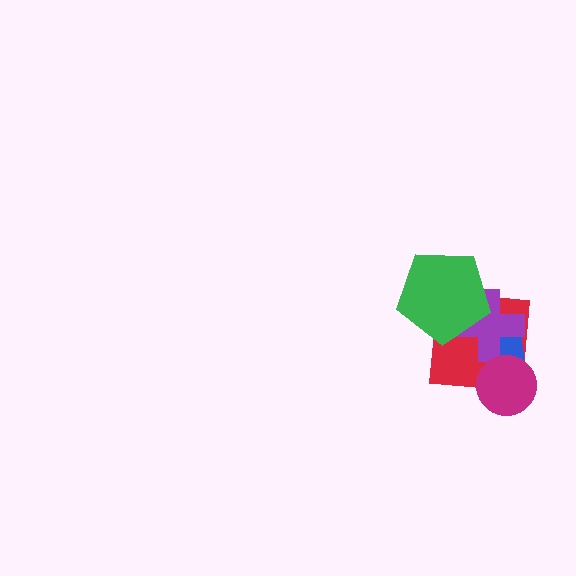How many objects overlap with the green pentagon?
2 objects overlap with the green pentagon.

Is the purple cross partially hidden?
Yes, it is partially covered by another shape.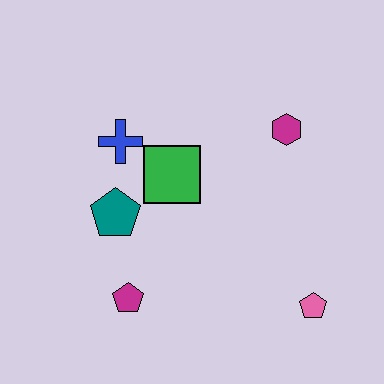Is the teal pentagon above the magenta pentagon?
Yes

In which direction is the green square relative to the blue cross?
The green square is to the right of the blue cross.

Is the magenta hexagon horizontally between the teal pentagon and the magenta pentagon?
No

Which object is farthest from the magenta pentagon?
The magenta hexagon is farthest from the magenta pentagon.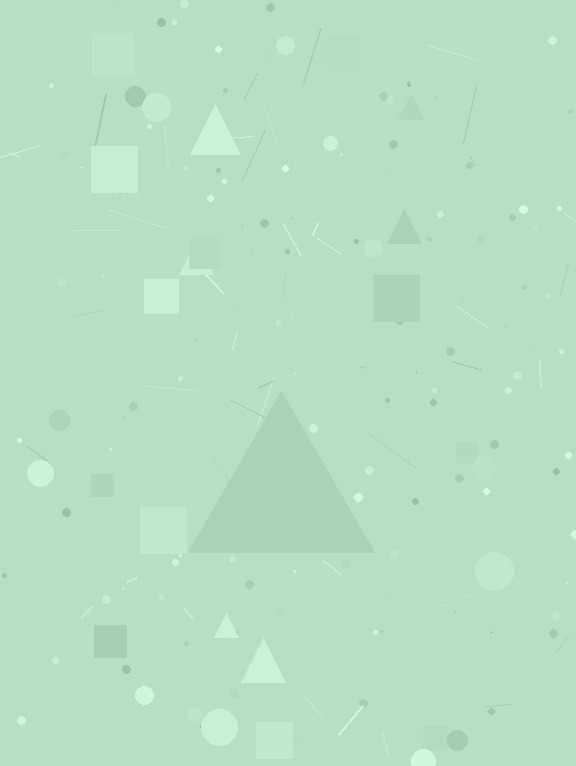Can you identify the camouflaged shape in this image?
The camouflaged shape is a triangle.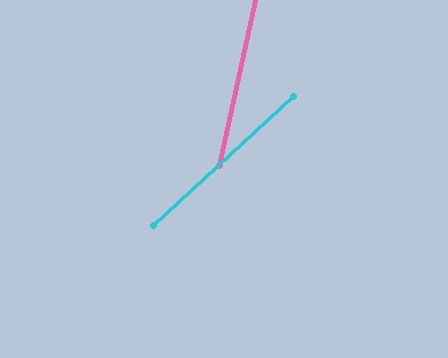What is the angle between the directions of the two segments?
Approximately 35 degrees.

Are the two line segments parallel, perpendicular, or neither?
Neither parallel nor perpendicular — they differ by about 35°.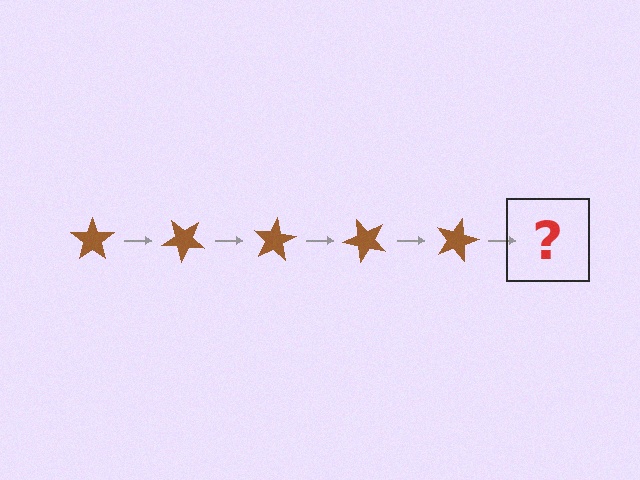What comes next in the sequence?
The next element should be a brown star rotated 200 degrees.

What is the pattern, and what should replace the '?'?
The pattern is that the star rotates 40 degrees each step. The '?' should be a brown star rotated 200 degrees.